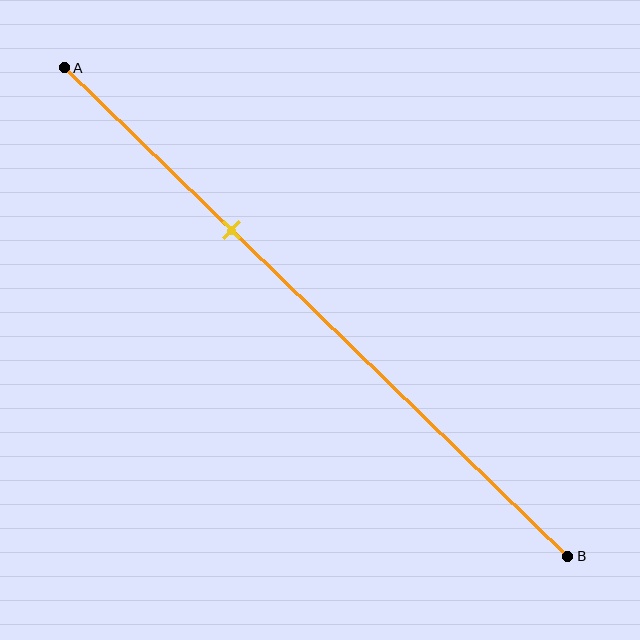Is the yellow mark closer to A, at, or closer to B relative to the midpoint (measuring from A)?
The yellow mark is closer to point A than the midpoint of segment AB.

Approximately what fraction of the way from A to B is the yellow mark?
The yellow mark is approximately 35% of the way from A to B.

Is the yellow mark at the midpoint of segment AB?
No, the mark is at about 35% from A, not at the 50% midpoint.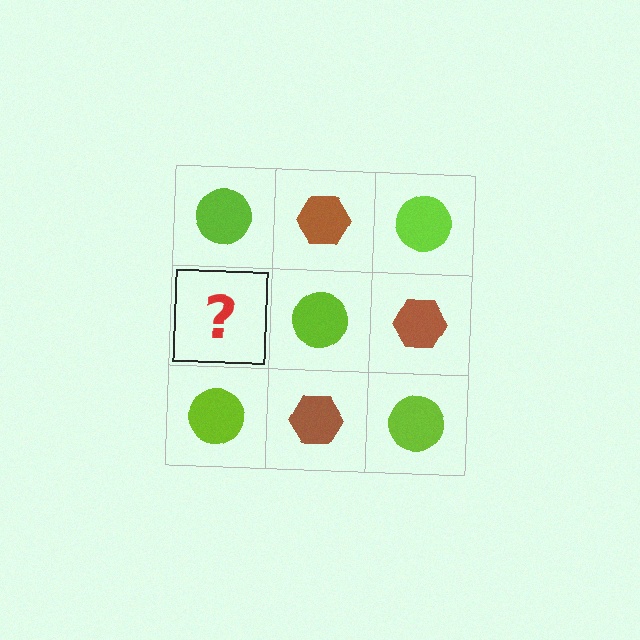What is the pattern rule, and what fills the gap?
The rule is that it alternates lime circle and brown hexagon in a checkerboard pattern. The gap should be filled with a brown hexagon.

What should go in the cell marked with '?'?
The missing cell should contain a brown hexagon.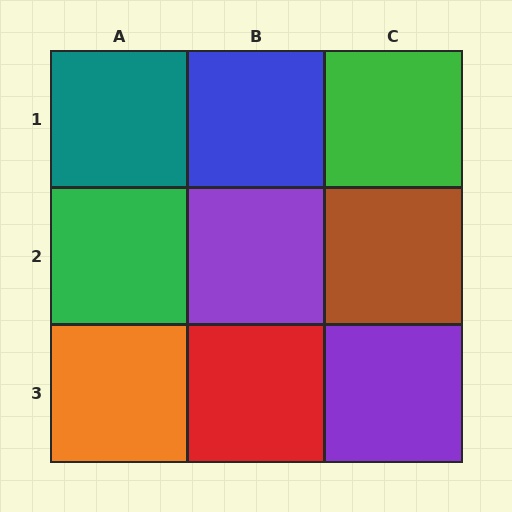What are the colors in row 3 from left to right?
Orange, red, purple.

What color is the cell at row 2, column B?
Purple.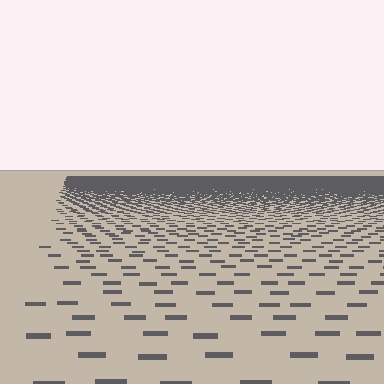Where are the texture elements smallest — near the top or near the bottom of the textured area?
Near the top.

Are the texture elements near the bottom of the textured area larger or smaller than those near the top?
Larger. Near the bottom, elements are closer to the viewer and appear at a bigger on-screen size.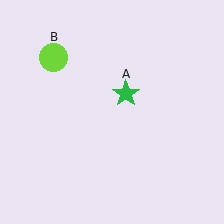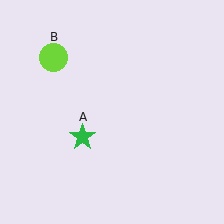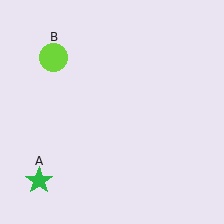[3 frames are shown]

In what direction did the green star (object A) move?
The green star (object A) moved down and to the left.